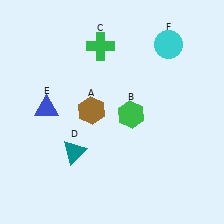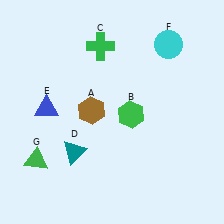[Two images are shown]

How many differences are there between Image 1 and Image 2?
There is 1 difference between the two images.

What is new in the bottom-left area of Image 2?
A green triangle (G) was added in the bottom-left area of Image 2.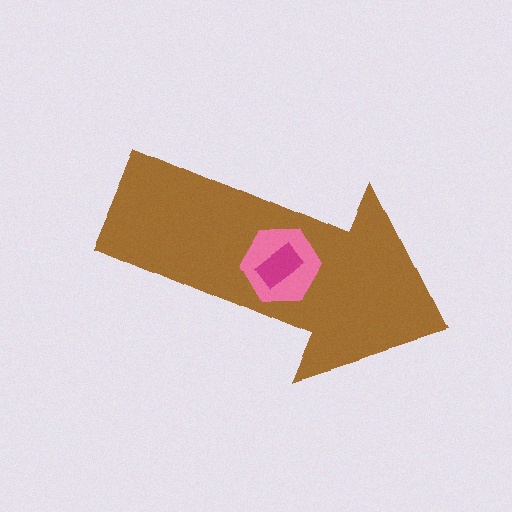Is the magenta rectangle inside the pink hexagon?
Yes.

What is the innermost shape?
The magenta rectangle.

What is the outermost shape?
The brown arrow.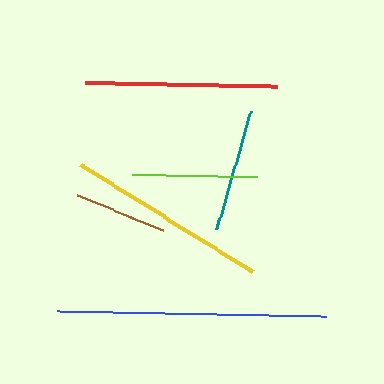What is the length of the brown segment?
The brown segment is approximately 94 pixels long.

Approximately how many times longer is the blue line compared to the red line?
The blue line is approximately 1.4 times the length of the red line.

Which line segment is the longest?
The blue line is the longest at approximately 269 pixels.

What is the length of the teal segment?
The teal segment is approximately 123 pixels long.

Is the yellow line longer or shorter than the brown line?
The yellow line is longer than the brown line.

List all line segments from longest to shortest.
From longest to shortest: blue, yellow, red, lime, teal, brown.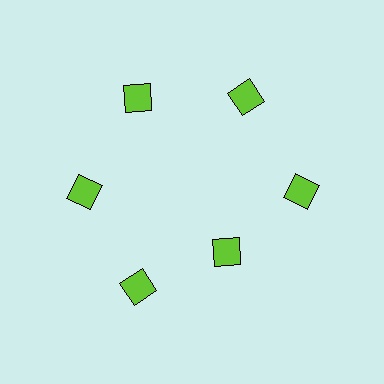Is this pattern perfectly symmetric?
No. The 6 lime squares are arranged in a ring, but one element near the 5 o'clock position is pulled inward toward the center, breaking the 6-fold rotational symmetry.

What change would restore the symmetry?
The symmetry would be restored by moving it outward, back onto the ring so that all 6 squares sit at equal angles and equal distance from the center.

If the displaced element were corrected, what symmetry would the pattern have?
It would have 6-fold rotational symmetry — the pattern would map onto itself every 60 degrees.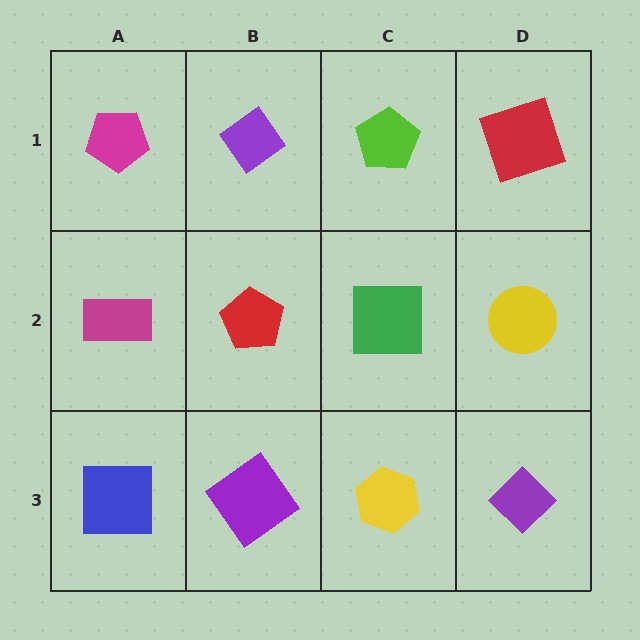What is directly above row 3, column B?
A red pentagon.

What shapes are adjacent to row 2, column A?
A magenta pentagon (row 1, column A), a blue square (row 3, column A), a red pentagon (row 2, column B).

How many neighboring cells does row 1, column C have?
3.